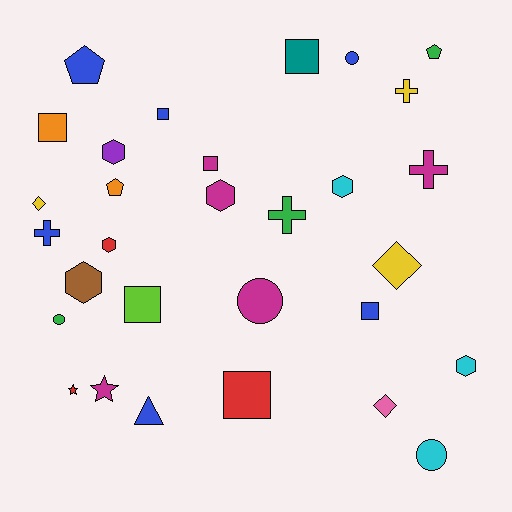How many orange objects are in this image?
There are 2 orange objects.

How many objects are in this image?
There are 30 objects.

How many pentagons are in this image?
There are 3 pentagons.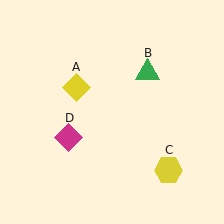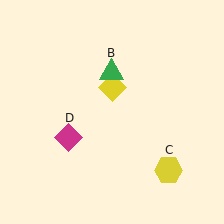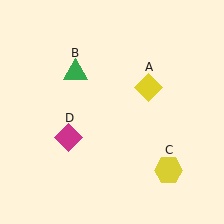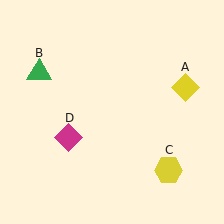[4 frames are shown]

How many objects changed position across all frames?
2 objects changed position: yellow diamond (object A), green triangle (object B).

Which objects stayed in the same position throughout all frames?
Yellow hexagon (object C) and magenta diamond (object D) remained stationary.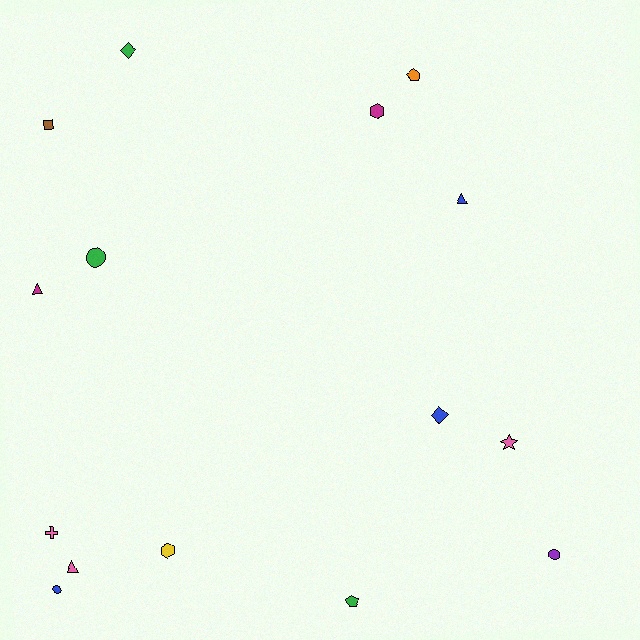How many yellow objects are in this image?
There is 1 yellow object.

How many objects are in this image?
There are 15 objects.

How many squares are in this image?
There is 1 square.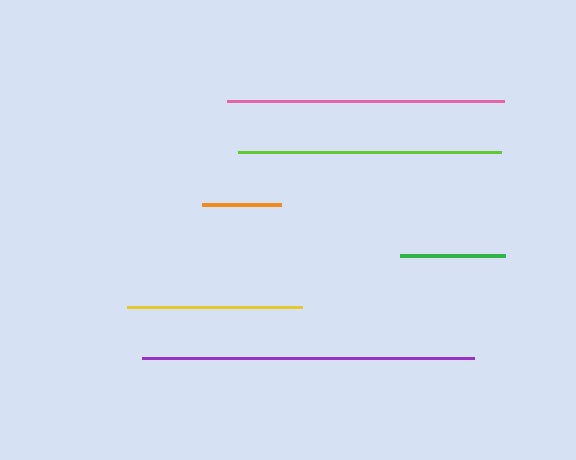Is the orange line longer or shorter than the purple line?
The purple line is longer than the orange line.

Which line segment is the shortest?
The orange line is the shortest at approximately 79 pixels.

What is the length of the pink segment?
The pink segment is approximately 277 pixels long.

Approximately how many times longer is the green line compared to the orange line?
The green line is approximately 1.3 times the length of the orange line.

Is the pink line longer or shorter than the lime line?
The pink line is longer than the lime line.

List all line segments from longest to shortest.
From longest to shortest: purple, pink, lime, yellow, green, orange.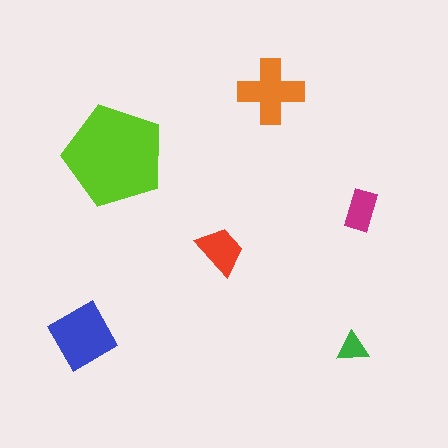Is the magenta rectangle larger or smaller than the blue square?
Smaller.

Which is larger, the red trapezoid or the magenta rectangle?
The red trapezoid.